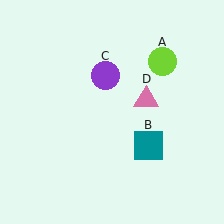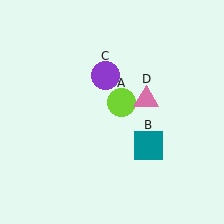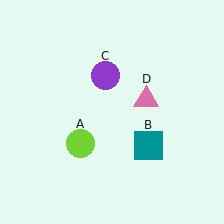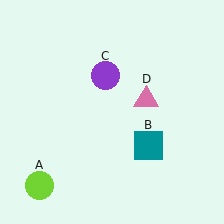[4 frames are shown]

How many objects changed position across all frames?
1 object changed position: lime circle (object A).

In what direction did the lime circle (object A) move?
The lime circle (object A) moved down and to the left.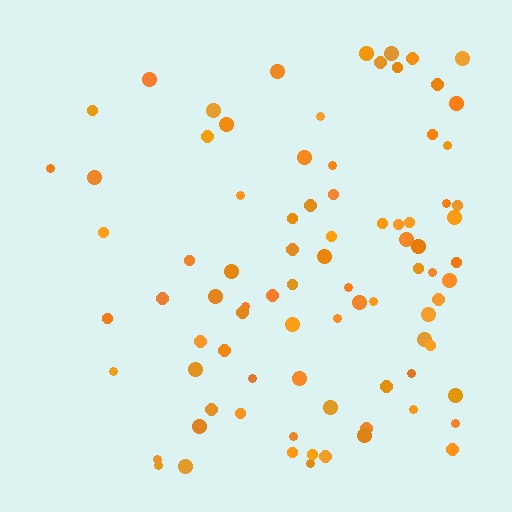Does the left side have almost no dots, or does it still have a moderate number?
Still a moderate number, just noticeably fewer than the right.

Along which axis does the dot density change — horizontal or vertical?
Horizontal.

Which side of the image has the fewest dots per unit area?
The left.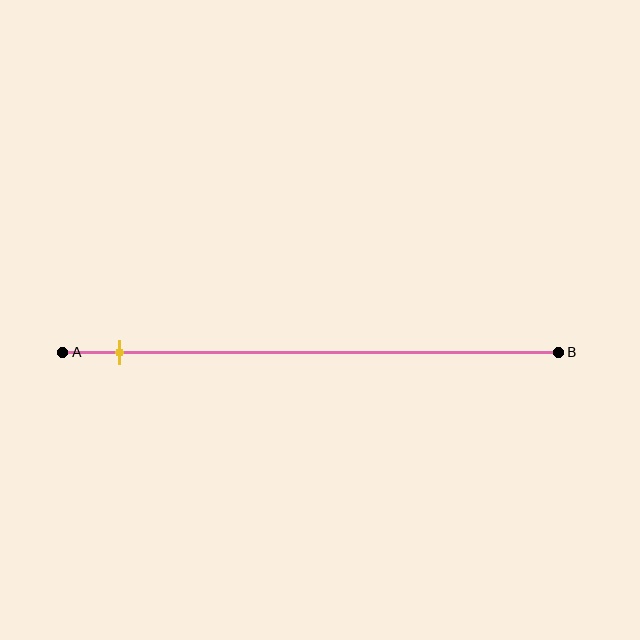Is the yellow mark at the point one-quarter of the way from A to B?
No, the mark is at about 10% from A, not at the 25% one-quarter point.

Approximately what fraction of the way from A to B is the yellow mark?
The yellow mark is approximately 10% of the way from A to B.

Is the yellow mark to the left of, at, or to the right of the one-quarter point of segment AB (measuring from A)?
The yellow mark is to the left of the one-quarter point of segment AB.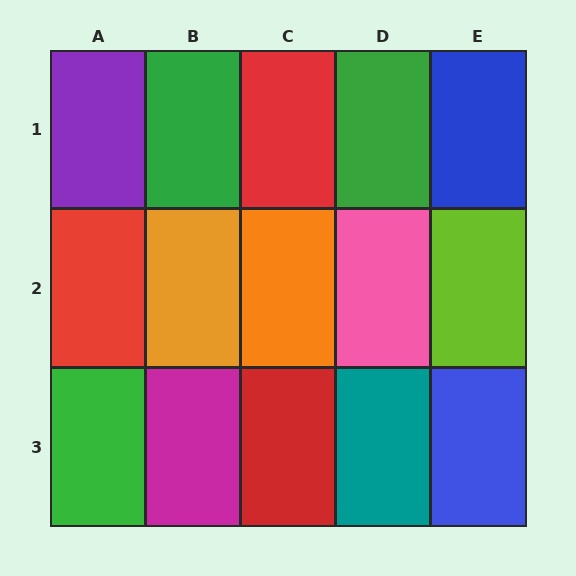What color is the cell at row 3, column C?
Red.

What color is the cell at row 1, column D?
Green.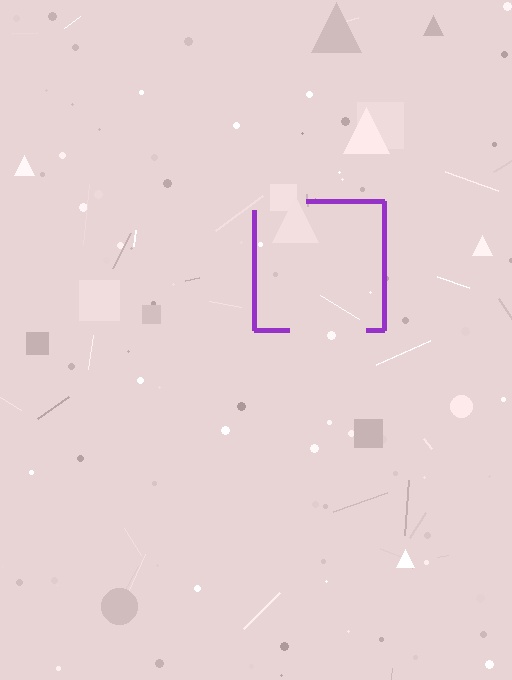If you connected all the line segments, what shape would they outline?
They would outline a square.